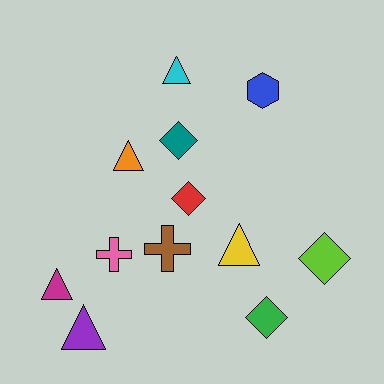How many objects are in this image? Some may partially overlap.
There are 12 objects.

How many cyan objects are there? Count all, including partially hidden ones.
There is 1 cyan object.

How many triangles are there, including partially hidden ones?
There are 5 triangles.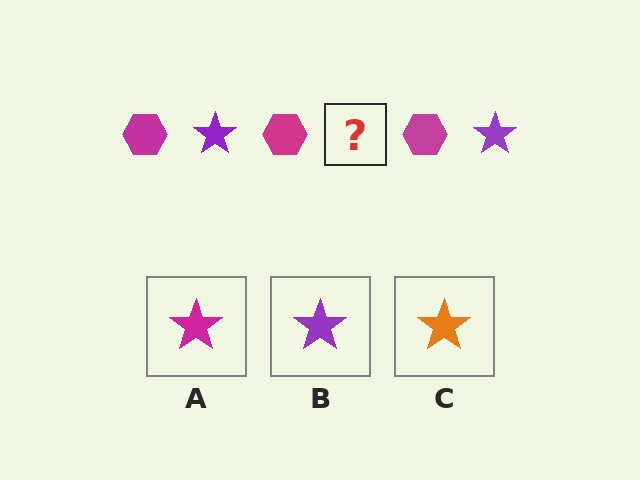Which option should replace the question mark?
Option B.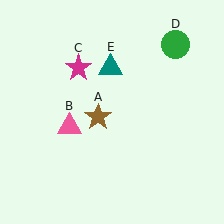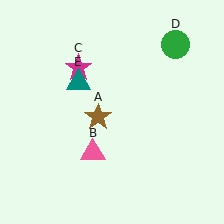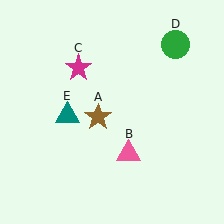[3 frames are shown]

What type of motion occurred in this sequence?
The pink triangle (object B), teal triangle (object E) rotated counterclockwise around the center of the scene.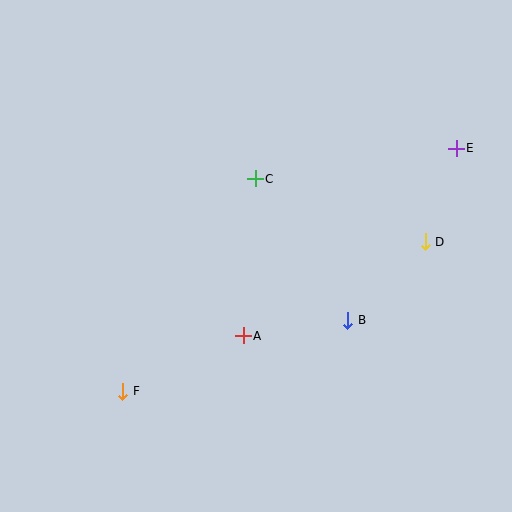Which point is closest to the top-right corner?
Point E is closest to the top-right corner.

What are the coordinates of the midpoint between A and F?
The midpoint between A and F is at (183, 363).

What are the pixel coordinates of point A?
Point A is at (243, 336).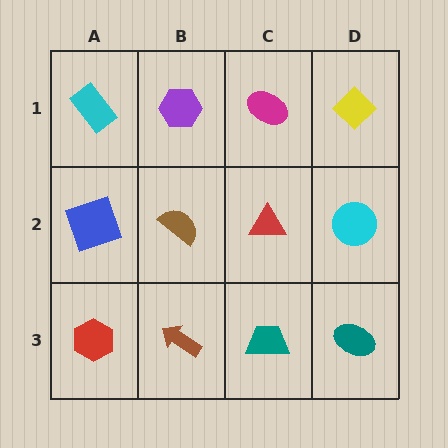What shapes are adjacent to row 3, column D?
A cyan circle (row 2, column D), a teal trapezoid (row 3, column C).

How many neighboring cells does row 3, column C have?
3.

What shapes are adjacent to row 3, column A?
A blue square (row 2, column A), a brown arrow (row 3, column B).